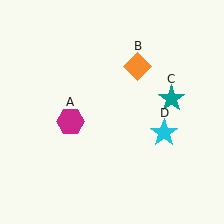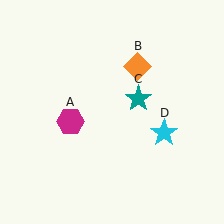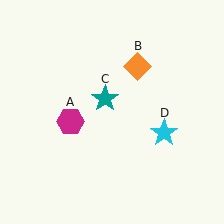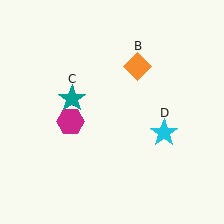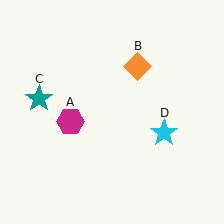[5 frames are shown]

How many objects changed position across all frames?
1 object changed position: teal star (object C).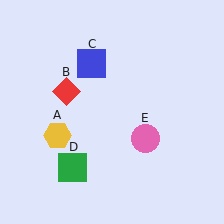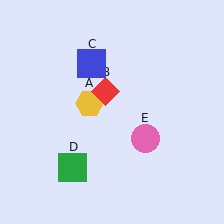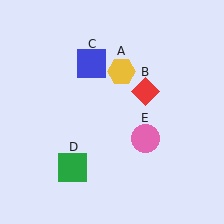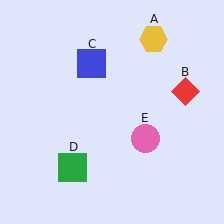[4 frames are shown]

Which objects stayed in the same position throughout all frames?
Blue square (object C) and green square (object D) and pink circle (object E) remained stationary.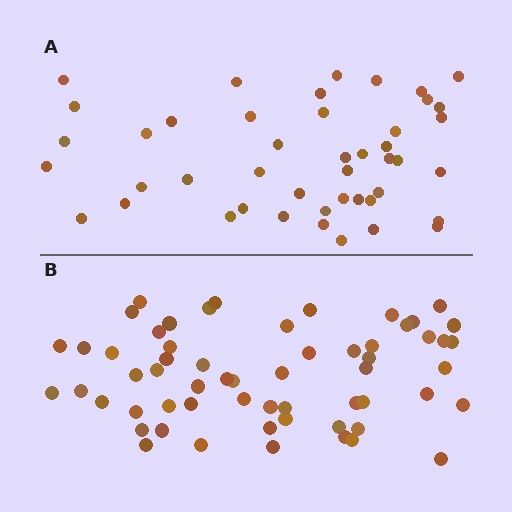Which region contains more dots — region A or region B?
Region B (the bottom region) has more dots.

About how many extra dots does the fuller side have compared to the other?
Region B has approximately 15 more dots than region A.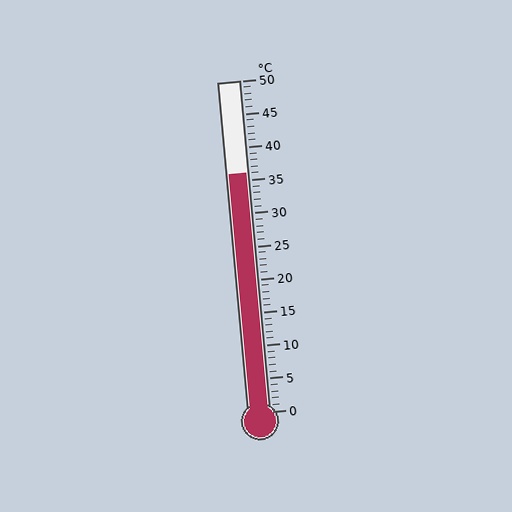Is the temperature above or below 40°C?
The temperature is below 40°C.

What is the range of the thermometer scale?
The thermometer scale ranges from 0°C to 50°C.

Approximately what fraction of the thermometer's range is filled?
The thermometer is filled to approximately 70% of its range.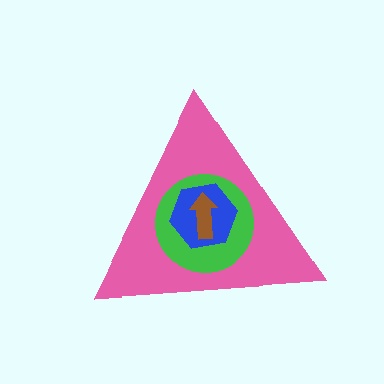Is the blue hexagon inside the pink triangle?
Yes.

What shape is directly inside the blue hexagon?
The brown arrow.